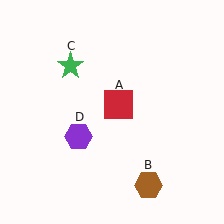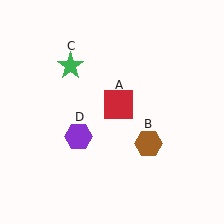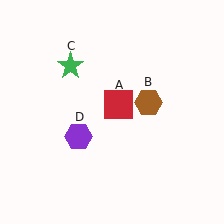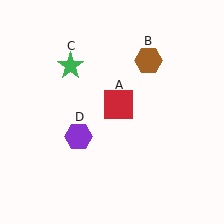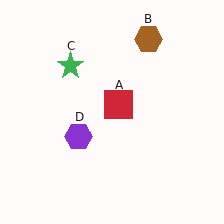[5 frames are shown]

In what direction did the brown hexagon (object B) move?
The brown hexagon (object B) moved up.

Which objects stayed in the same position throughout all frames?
Red square (object A) and green star (object C) and purple hexagon (object D) remained stationary.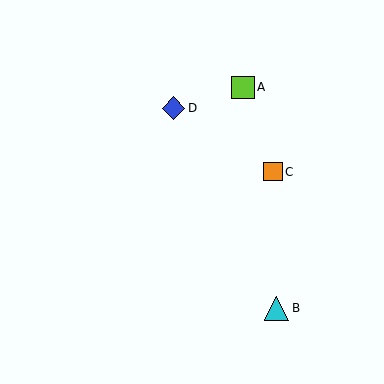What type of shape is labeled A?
Shape A is a lime square.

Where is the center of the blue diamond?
The center of the blue diamond is at (174, 108).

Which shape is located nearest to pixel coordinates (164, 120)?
The blue diamond (labeled D) at (174, 108) is nearest to that location.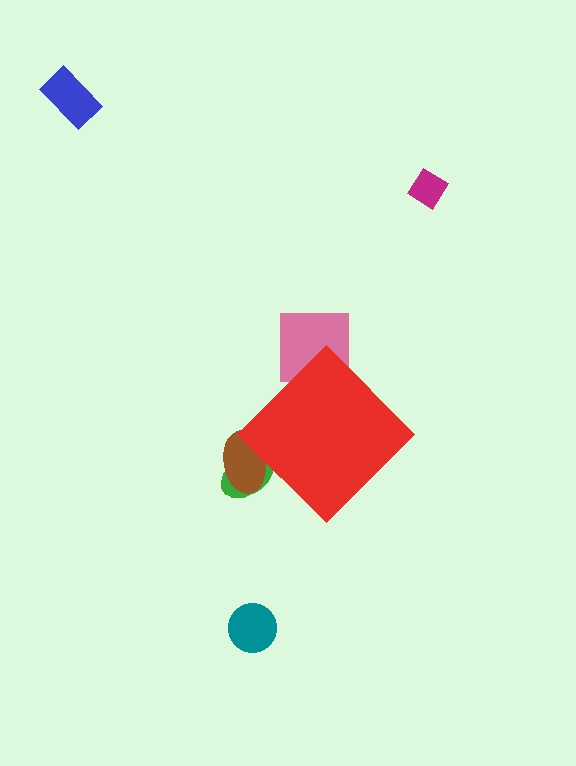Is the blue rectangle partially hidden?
No, the blue rectangle is fully visible.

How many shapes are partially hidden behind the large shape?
3 shapes are partially hidden.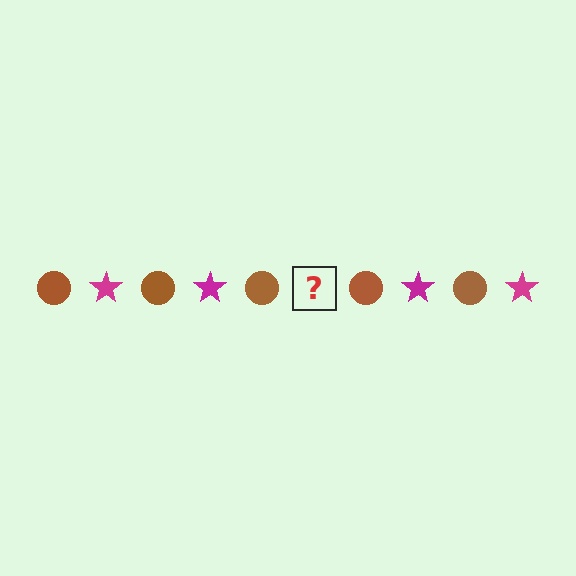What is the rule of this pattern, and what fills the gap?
The rule is that the pattern alternates between brown circle and magenta star. The gap should be filled with a magenta star.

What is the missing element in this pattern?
The missing element is a magenta star.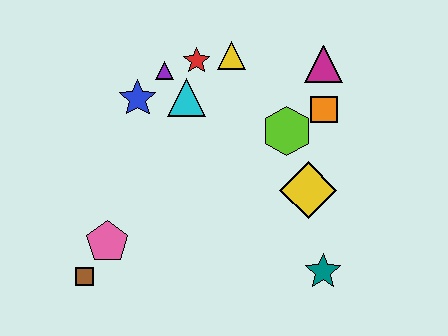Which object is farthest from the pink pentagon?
The magenta triangle is farthest from the pink pentagon.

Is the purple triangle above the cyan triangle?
Yes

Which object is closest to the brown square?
The pink pentagon is closest to the brown square.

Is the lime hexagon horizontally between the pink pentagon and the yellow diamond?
Yes